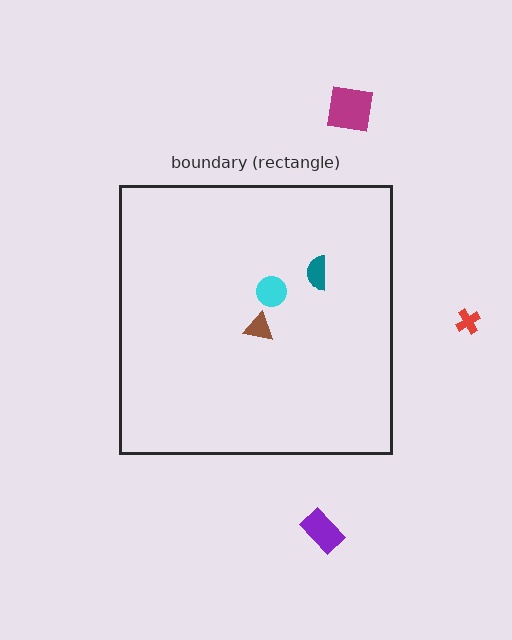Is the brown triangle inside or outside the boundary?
Inside.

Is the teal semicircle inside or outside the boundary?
Inside.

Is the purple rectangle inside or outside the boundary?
Outside.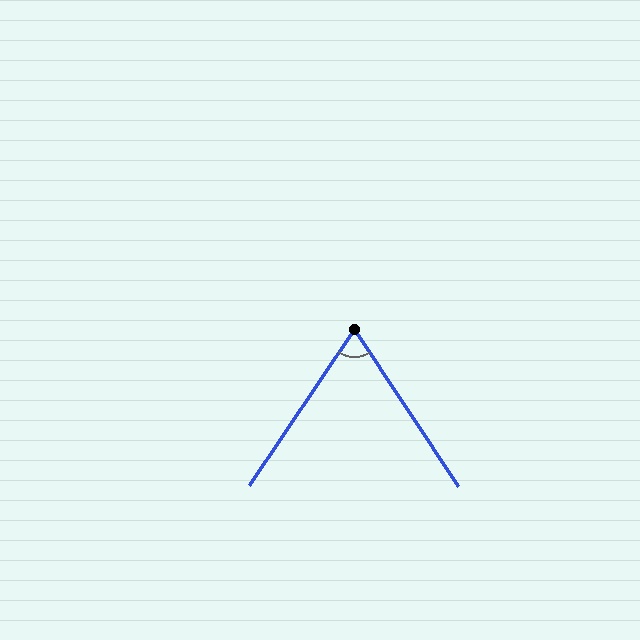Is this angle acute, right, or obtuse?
It is acute.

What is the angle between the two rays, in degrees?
Approximately 68 degrees.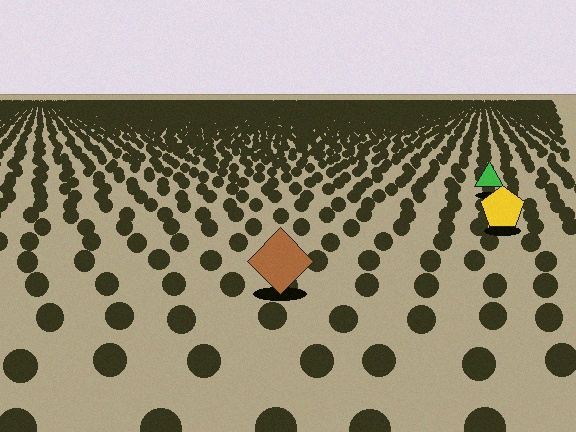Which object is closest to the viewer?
The brown diamond is closest. The texture marks near it are larger and more spread out.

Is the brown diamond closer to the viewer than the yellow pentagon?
Yes. The brown diamond is closer — you can tell from the texture gradient: the ground texture is coarser near it.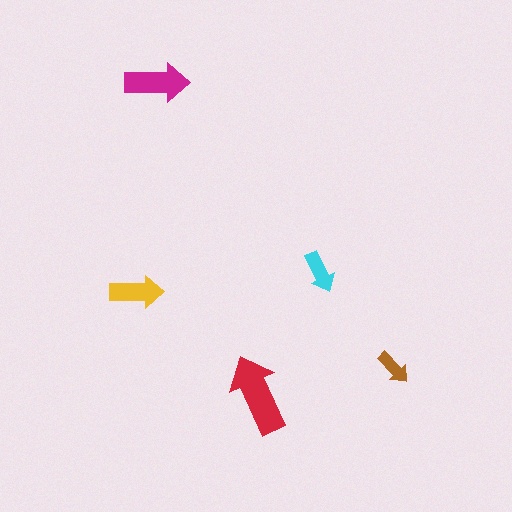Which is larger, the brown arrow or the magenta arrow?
The magenta one.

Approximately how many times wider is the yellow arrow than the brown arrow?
About 1.5 times wider.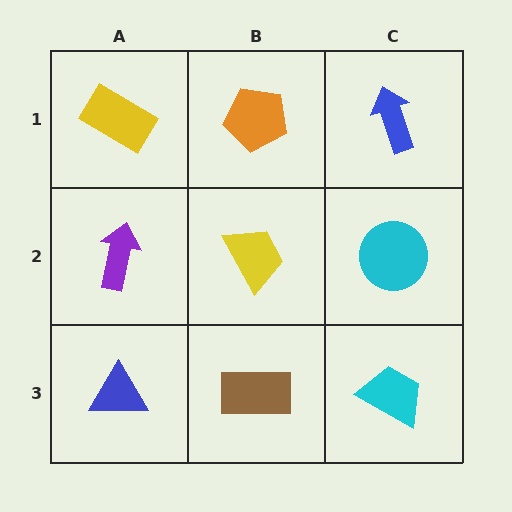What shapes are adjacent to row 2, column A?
A yellow rectangle (row 1, column A), a blue triangle (row 3, column A), a yellow trapezoid (row 2, column B).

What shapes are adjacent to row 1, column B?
A yellow trapezoid (row 2, column B), a yellow rectangle (row 1, column A), a blue arrow (row 1, column C).